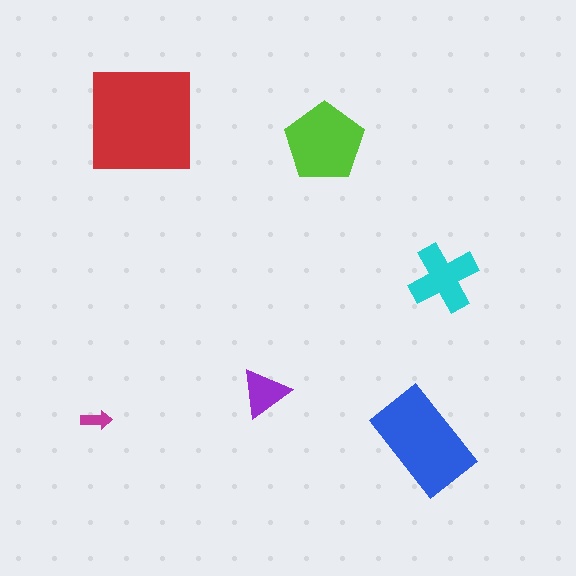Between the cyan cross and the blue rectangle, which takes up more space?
The blue rectangle.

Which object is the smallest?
The magenta arrow.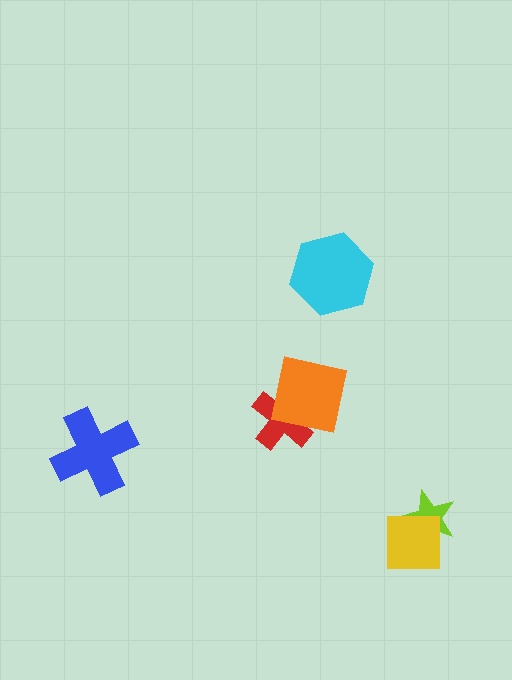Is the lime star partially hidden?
Yes, it is partially covered by another shape.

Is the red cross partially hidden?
Yes, it is partially covered by another shape.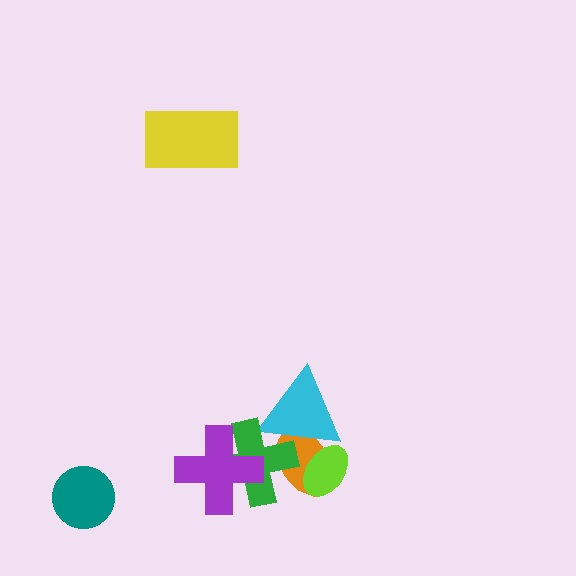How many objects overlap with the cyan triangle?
3 objects overlap with the cyan triangle.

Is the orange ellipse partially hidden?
Yes, it is partially covered by another shape.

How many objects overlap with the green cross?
3 objects overlap with the green cross.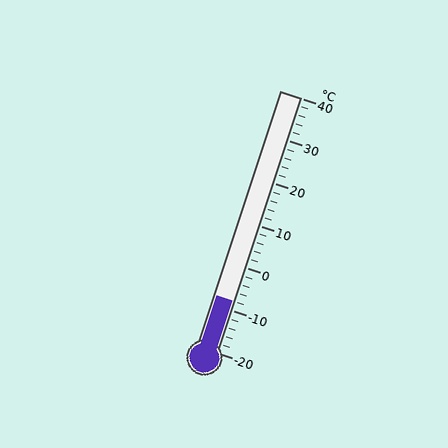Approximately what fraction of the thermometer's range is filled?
The thermometer is filled to approximately 20% of its range.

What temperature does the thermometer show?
The thermometer shows approximately -8°C.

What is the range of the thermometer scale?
The thermometer scale ranges from -20°C to 40°C.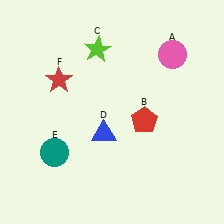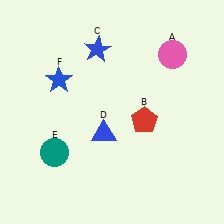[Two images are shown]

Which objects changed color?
C changed from lime to blue. F changed from red to blue.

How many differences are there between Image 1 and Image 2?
There are 2 differences between the two images.